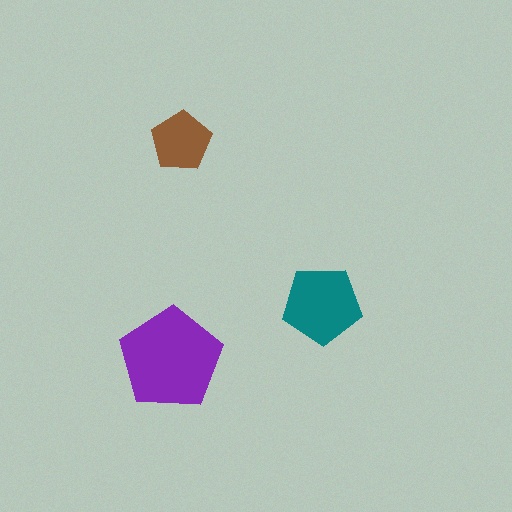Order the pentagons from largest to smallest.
the purple one, the teal one, the brown one.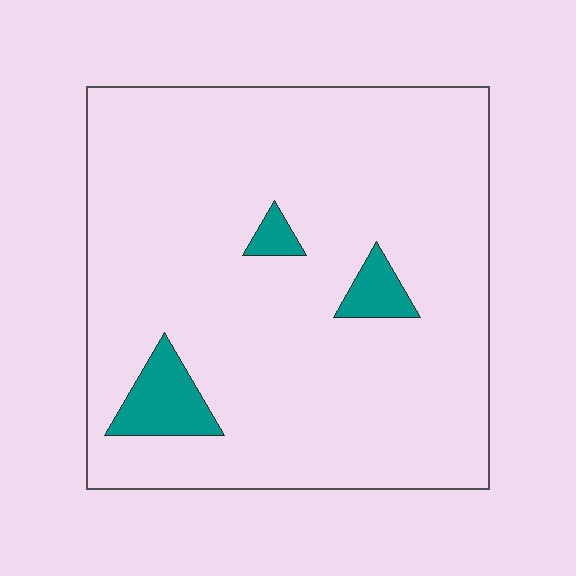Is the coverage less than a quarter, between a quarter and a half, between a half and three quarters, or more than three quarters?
Less than a quarter.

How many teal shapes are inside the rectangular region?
3.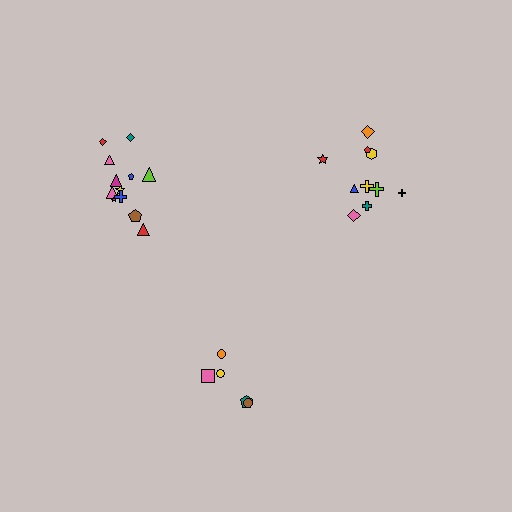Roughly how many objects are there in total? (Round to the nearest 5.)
Roughly 25 objects in total.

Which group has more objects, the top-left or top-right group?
The top-left group.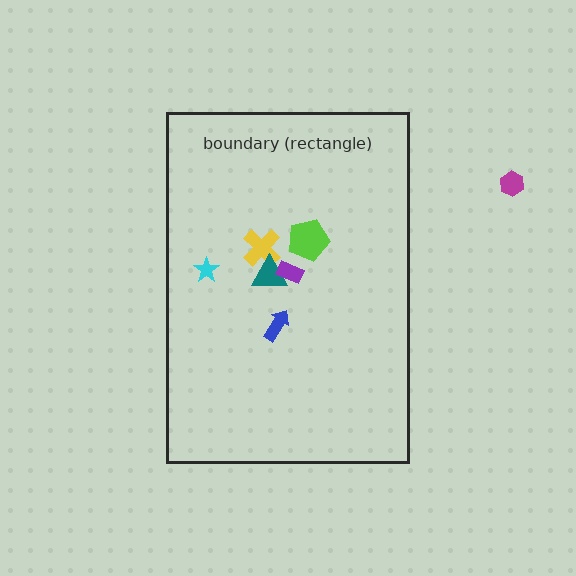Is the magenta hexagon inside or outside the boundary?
Outside.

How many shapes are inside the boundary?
6 inside, 1 outside.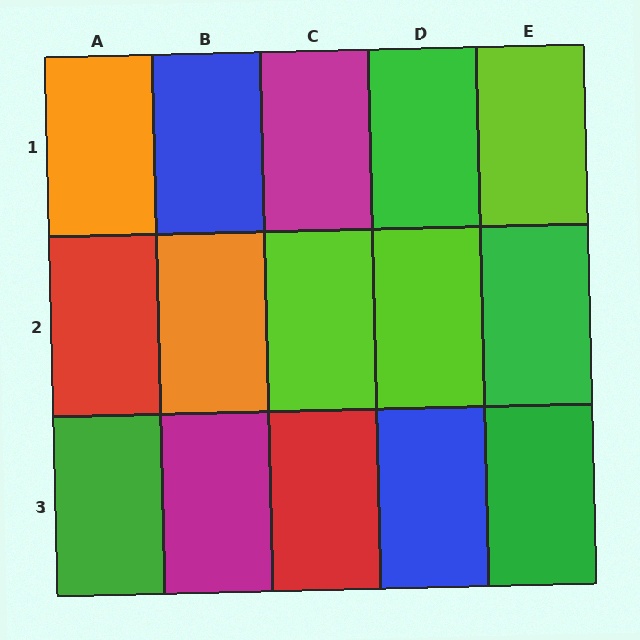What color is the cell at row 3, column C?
Red.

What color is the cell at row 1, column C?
Magenta.